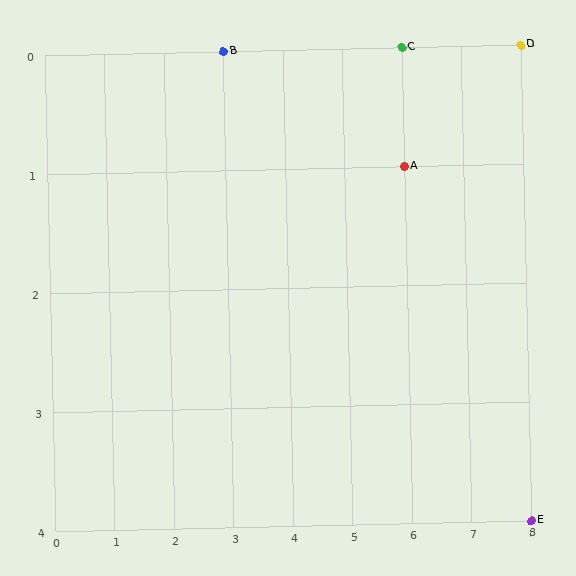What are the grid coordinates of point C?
Point C is at grid coordinates (6, 0).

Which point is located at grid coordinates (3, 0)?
Point B is at (3, 0).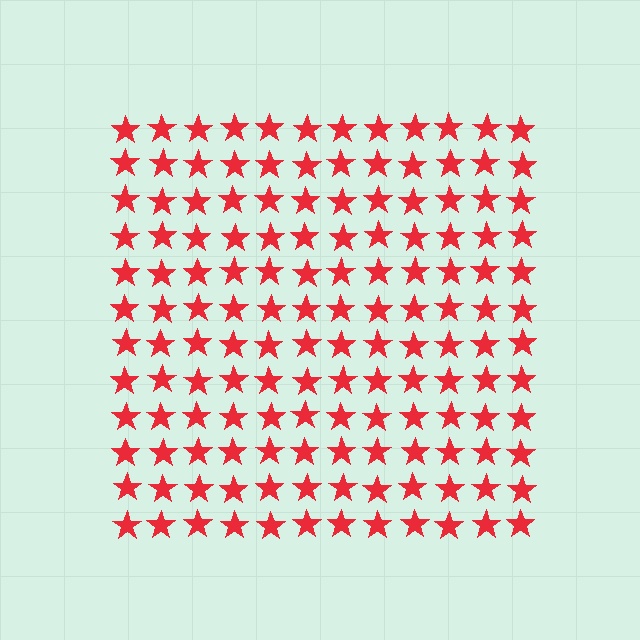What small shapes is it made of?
It is made of small stars.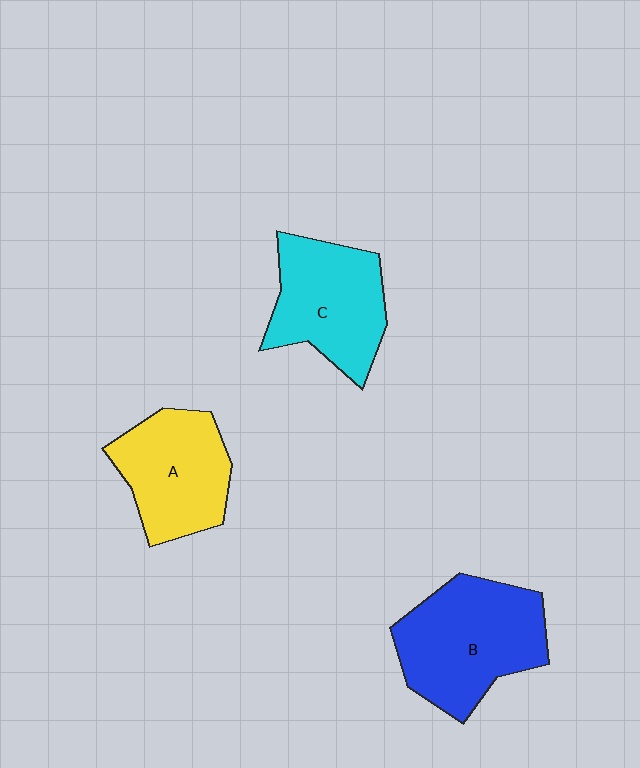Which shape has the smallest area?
Shape A (yellow).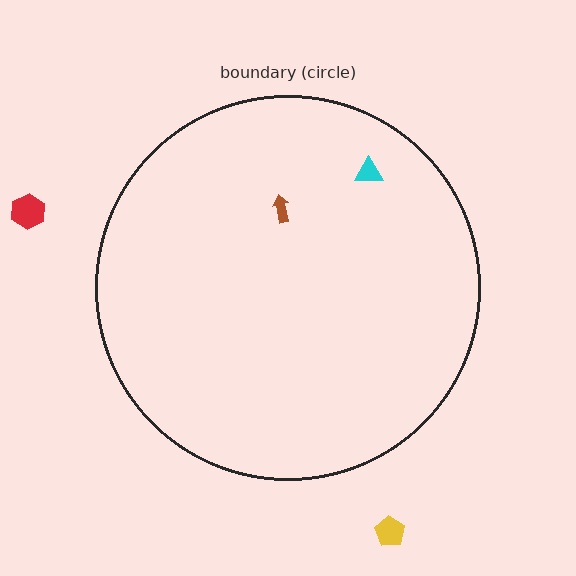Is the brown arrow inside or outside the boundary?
Inside.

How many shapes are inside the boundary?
2 inside, 2 outside.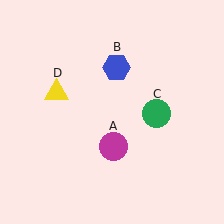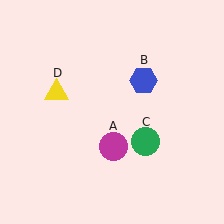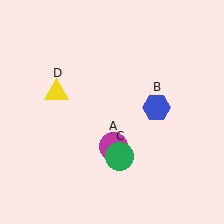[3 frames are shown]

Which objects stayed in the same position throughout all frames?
Magenta circle (object A) and yellow triangle (object D) remained stationary.